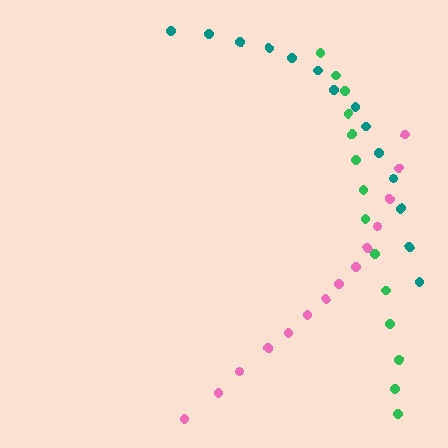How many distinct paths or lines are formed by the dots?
There are 3 distinct paths.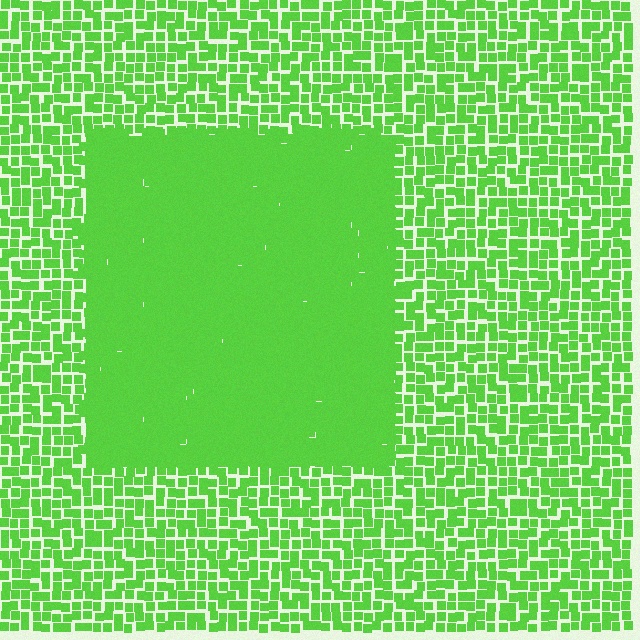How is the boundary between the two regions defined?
The boundary is defined by a change in element density (approximately 2.1x ratio). All elements are the same color, size, and shape.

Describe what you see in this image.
The image contains small lime elements arranged at two different densities. A rectangle-shaped region is visible where the elements are more densely packed than the surrounding area.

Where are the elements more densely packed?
The elements are more densely packed inside the rectangle boundary.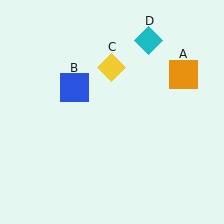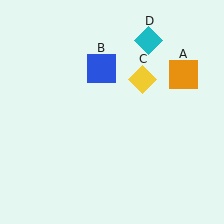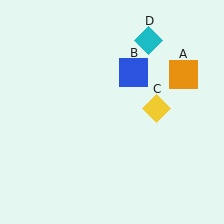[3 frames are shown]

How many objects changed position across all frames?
2 objects changed position: blue square (object B), yellow diamond (object C).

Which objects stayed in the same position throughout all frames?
Orange square (object A) and cyan diamond (object D) remained stationary.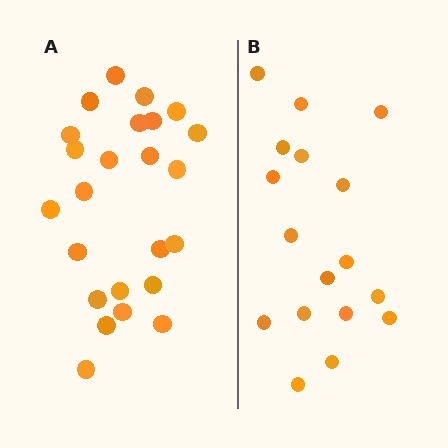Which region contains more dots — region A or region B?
Region A (the left region) has more dots.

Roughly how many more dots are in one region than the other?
Region A has roughly 8 or so more dots than region B.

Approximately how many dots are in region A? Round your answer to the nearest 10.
About 20 dots. (The exact count is 24, which rounds to 20.)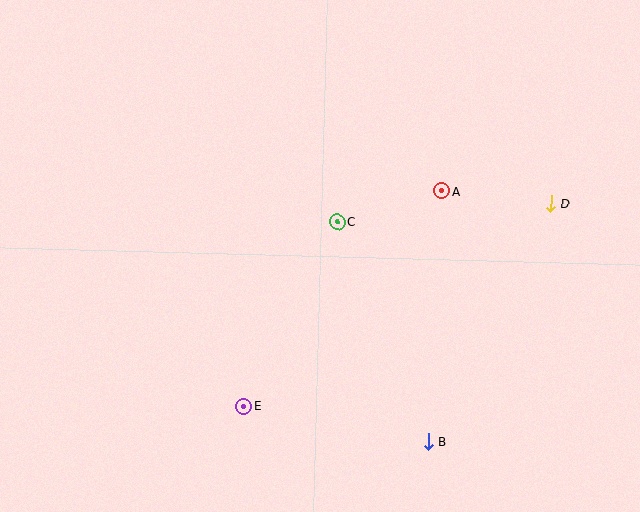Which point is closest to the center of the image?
Point C at (337, 222) is closest to the center.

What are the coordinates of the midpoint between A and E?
The midpoint between A and E is at (343, 299).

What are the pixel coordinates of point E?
Point E is at (244, 406).